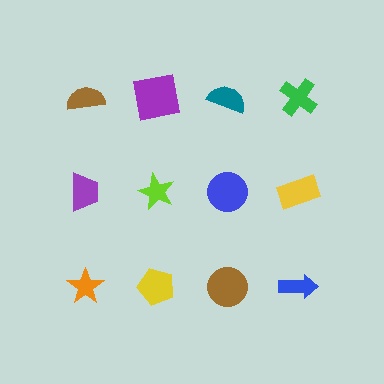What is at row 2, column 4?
A yellow rectangle.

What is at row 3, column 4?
A blue arrow.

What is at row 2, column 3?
A blue circle.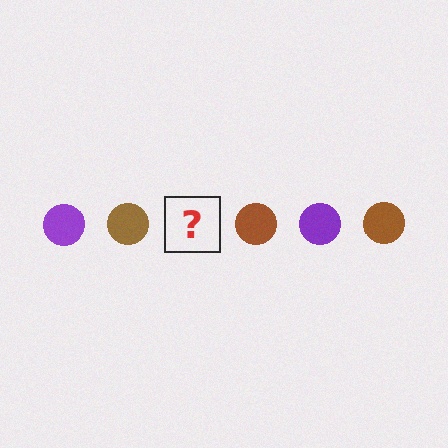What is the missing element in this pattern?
The missing element is a purple circle.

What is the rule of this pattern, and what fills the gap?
The rule is that the pattern cycles through purple, brown circles. The gap should be filled with a purple circle.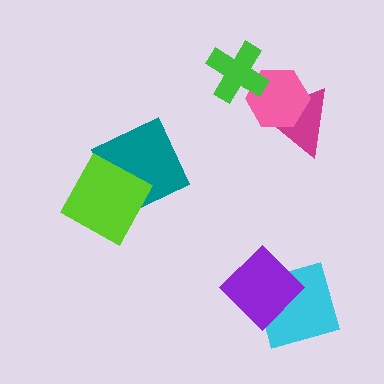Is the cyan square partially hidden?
Yes, it is partially covered by another shape.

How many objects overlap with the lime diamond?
1 object overlaps with the lime diamond.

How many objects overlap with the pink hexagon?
2 objects overlap with the pink hexagon.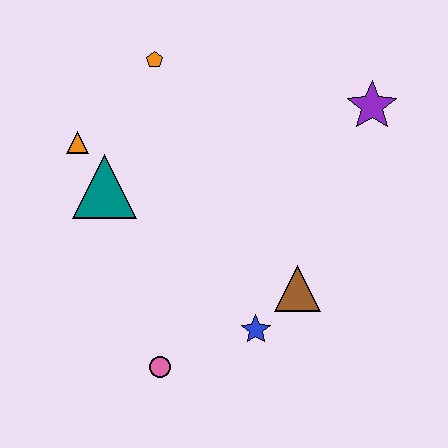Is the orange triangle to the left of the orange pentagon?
Yes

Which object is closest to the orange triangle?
The teal triangle is closest to the orange triangle.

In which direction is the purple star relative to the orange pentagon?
The purple star is to the right of the orange pentagon.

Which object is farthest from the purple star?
The pink circle is farthest from the purple star.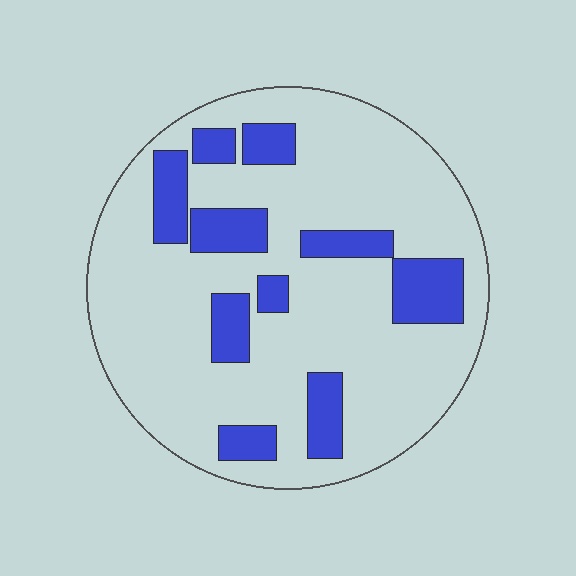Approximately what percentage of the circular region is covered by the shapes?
Approximately 20%.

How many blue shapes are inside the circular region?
10.